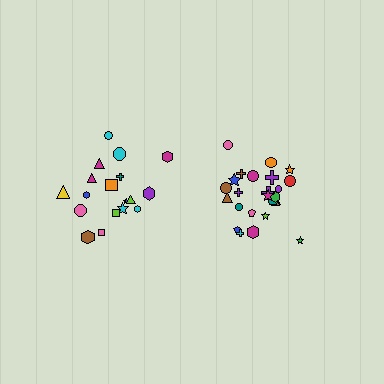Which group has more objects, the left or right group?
The right group.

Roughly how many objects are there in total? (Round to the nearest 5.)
Roughly 45 objects in total.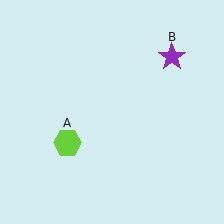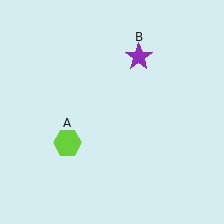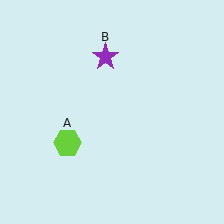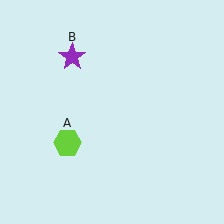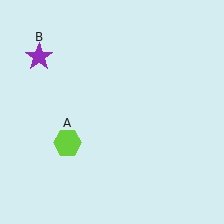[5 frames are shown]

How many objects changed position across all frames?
1 object changed position: purple star (object B).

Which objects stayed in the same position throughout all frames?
Lime hexagon (object A) remained stationary.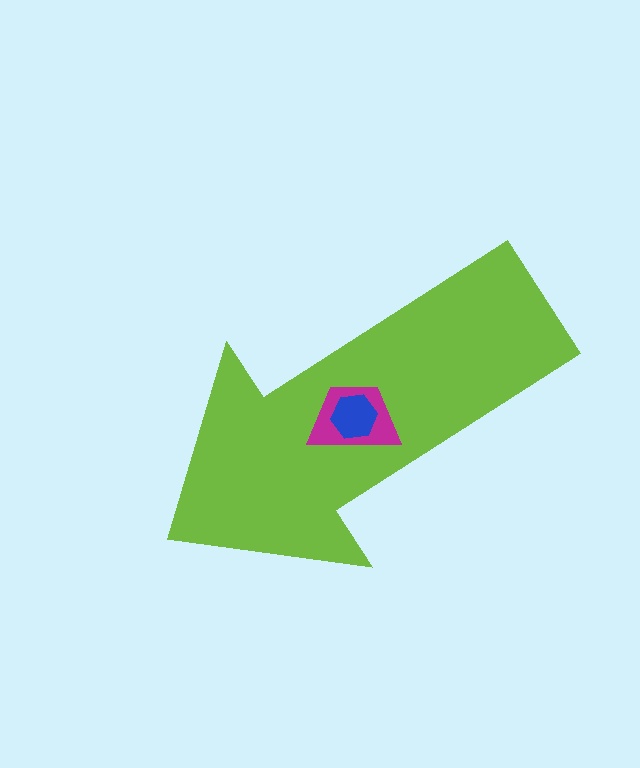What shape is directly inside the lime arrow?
The magenta trapezoid.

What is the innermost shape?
The blue hexagon.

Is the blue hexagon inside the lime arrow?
Yes.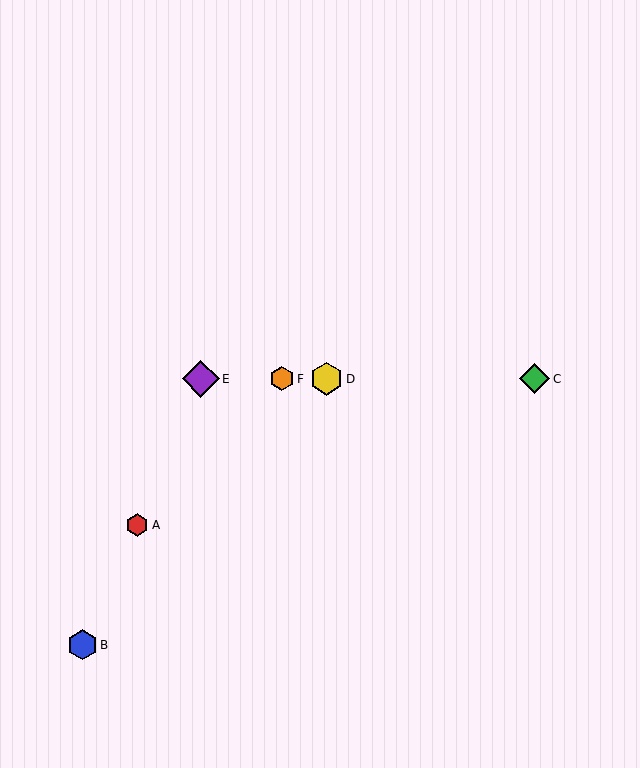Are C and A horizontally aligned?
No, C is at y≈379 and A is at y≈525.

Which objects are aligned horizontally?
Objects C, D, E, F are aligned horizontally.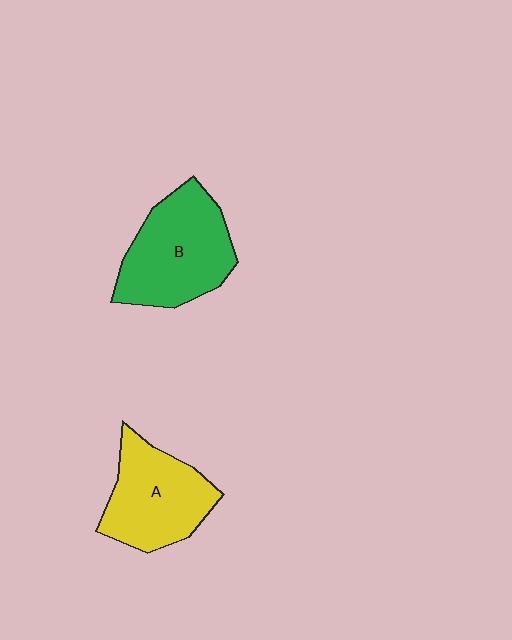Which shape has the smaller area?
Shape A (yellow).